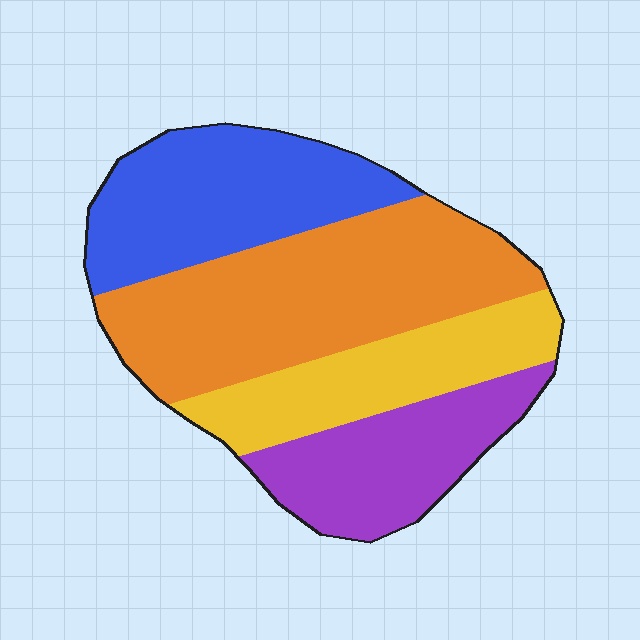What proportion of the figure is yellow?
Yellow covers around 20% of the figure.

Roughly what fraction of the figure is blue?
Blue takes up about one quarter (1/4) of the figure.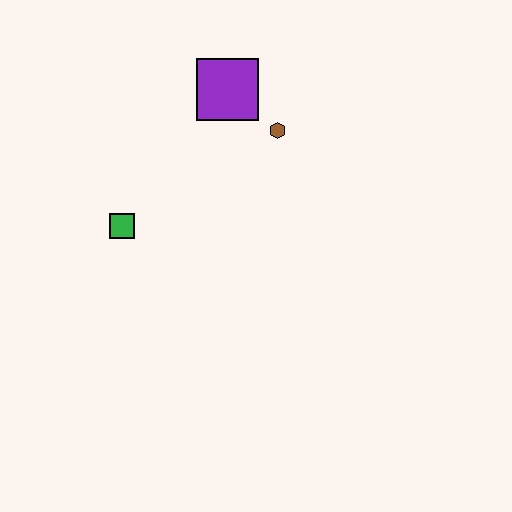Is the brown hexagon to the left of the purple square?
No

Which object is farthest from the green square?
The brown hexagon is farthest from the green square.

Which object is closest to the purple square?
The brown hexagon is closest to the purple square.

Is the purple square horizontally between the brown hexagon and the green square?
Yes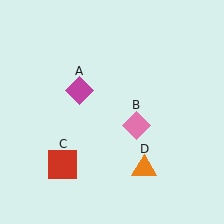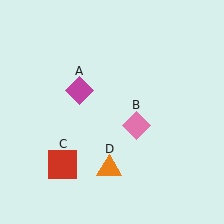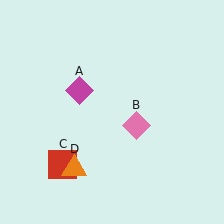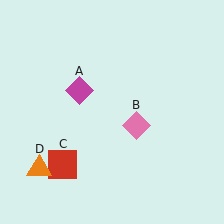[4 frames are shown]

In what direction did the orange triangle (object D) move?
The orange triangle (object D) moved left.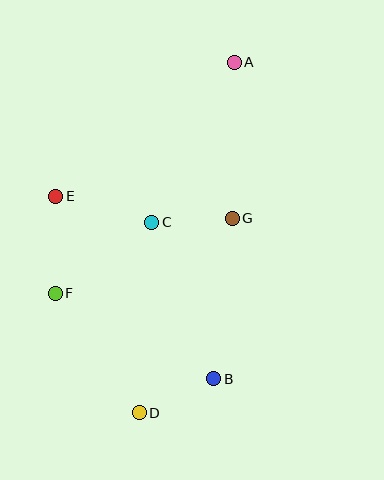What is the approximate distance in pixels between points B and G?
The distance between B and G is approximately 162 pixels.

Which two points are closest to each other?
Points C and G are closest to each other.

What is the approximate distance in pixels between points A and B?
The distance between A and B is approximately 317 pixels.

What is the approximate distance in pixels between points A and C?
The distance between A and C is approximately 180 pixels.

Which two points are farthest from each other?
Points A and D are farthest from each other.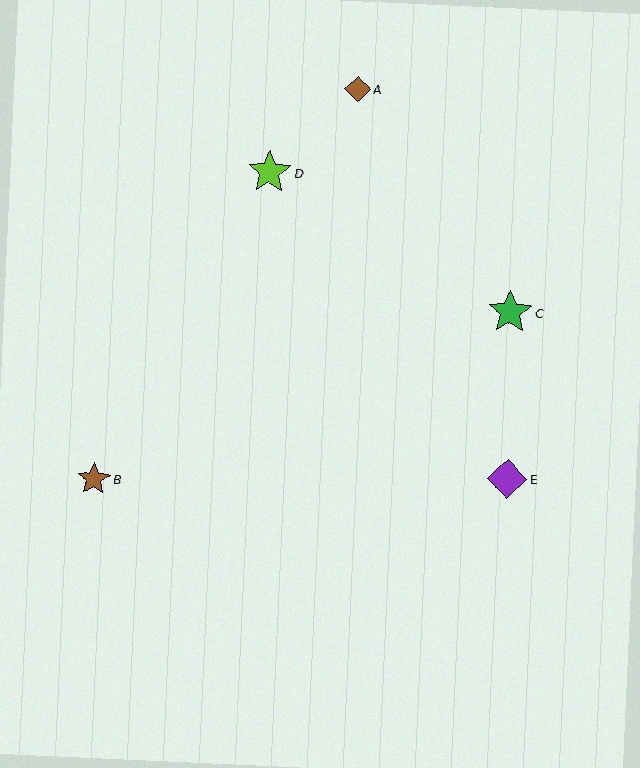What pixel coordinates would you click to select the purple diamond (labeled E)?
Click at (507, 479) to select the purple diamond E.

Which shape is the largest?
The green star (labeled C) is the largest.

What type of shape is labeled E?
Shape E is a purple diamond.